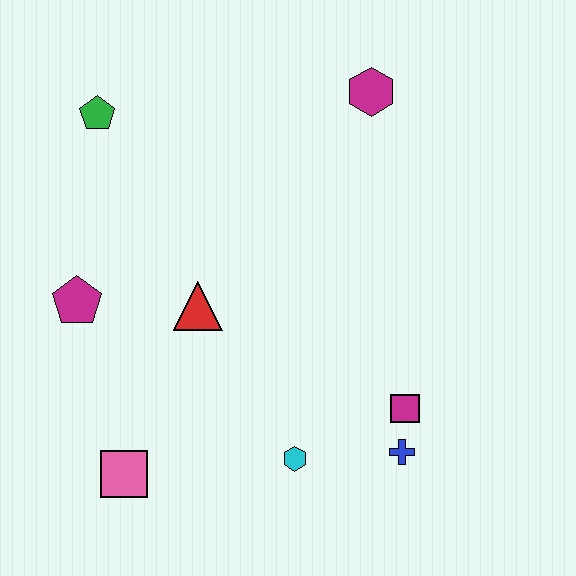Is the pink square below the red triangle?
Yes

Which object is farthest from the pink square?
The magenta hexagon is farthest from the pink square.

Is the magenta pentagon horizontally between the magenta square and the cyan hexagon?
No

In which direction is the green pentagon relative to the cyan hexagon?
The green pentagon is above the cyan hexagon.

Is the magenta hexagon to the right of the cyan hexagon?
Yes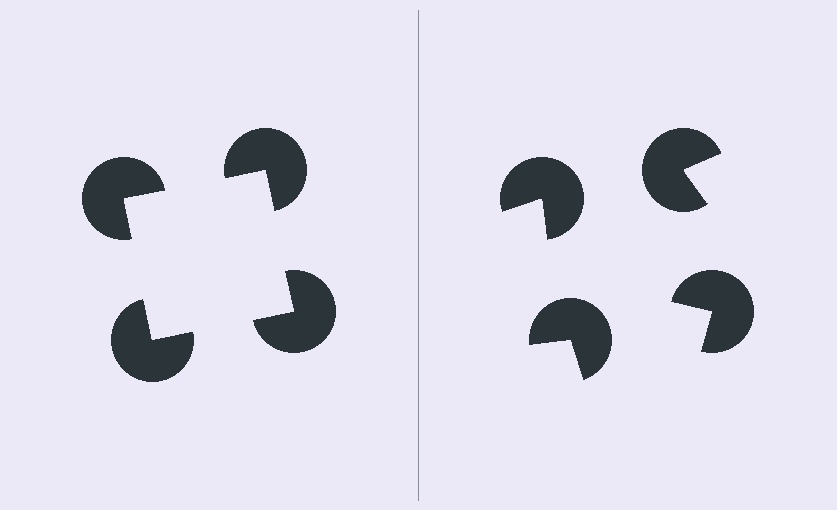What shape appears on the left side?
An illusory square.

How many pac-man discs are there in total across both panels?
8 — 4 on each side.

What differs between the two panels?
The pac-man discs are positioned identically on both sides; only the wedge orientations differ. On the left they align to a square; on the right they are misaligned.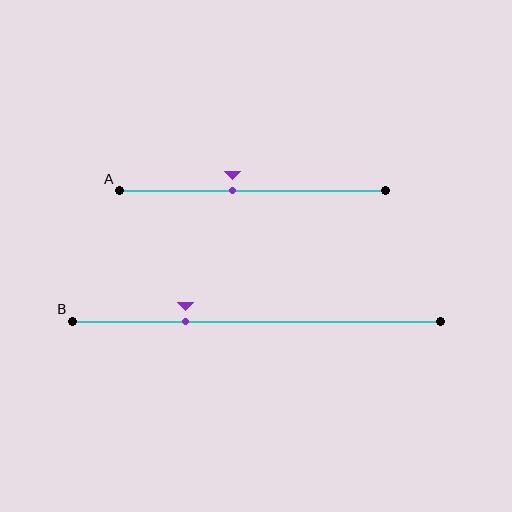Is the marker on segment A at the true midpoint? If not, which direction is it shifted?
No, the marker on segment A is shifted to the left by about 7% of the segment length.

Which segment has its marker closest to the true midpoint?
Segment A has its marker closest to the true midpoint.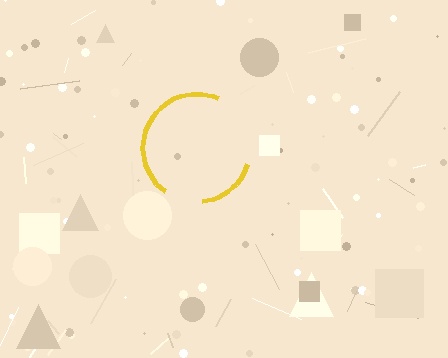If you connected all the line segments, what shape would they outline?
They would outline a circle.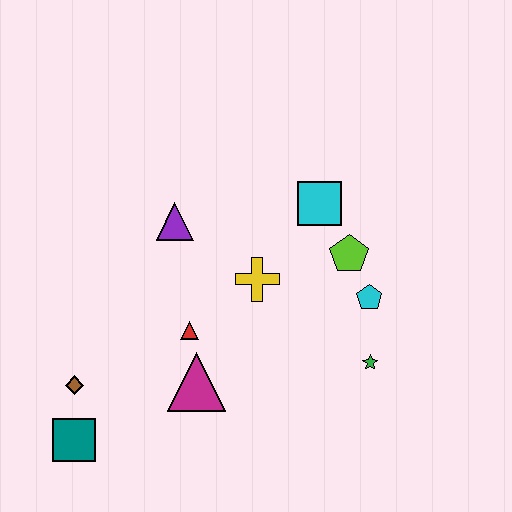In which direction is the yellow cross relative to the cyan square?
The yellow cross is below the cyan square.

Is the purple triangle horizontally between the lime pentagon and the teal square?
Yes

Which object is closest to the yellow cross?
The red triangle is closest to the yellow cross.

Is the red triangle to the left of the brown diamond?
No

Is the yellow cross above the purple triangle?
No